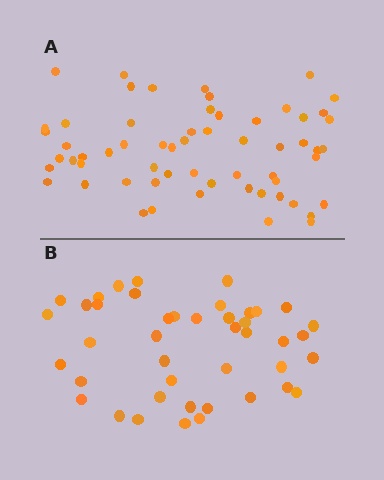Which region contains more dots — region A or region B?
Region A (the top region) has more dots.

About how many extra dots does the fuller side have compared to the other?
Region A has approximately 15 more dots than region B.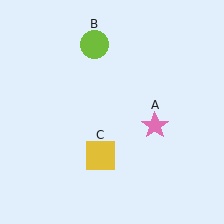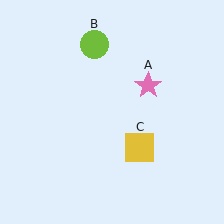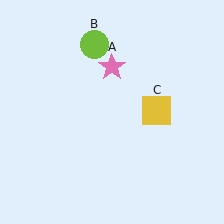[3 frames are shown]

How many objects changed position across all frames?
2 objects changed position: pink star (object A), yellow square (object C).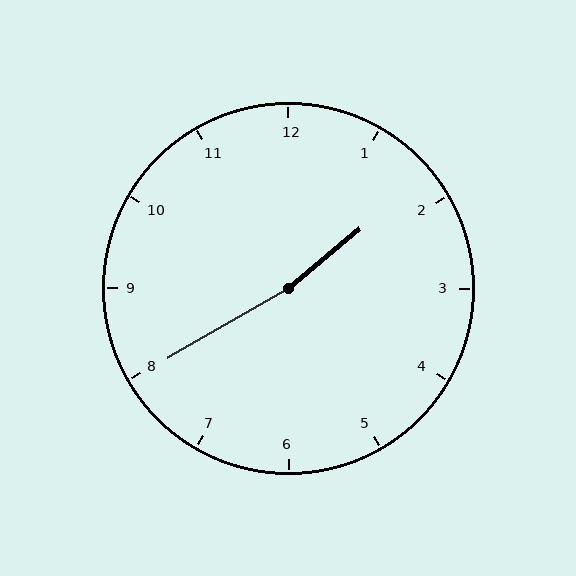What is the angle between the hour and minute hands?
Approximately 170 degrees.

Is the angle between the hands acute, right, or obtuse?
It is obtuse.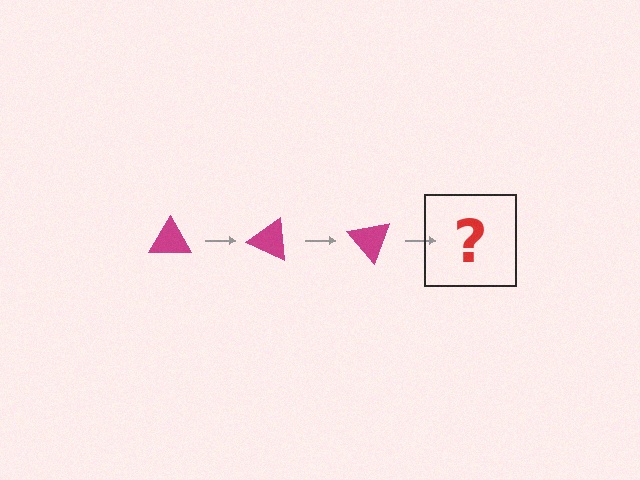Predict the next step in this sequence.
The next step is a magenta triangle rotated 75 degrees.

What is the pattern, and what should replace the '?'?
The pattern is that the triangle rotates 25 degrees each step. The '?' should be a magenta triangle rotated 75 degrees.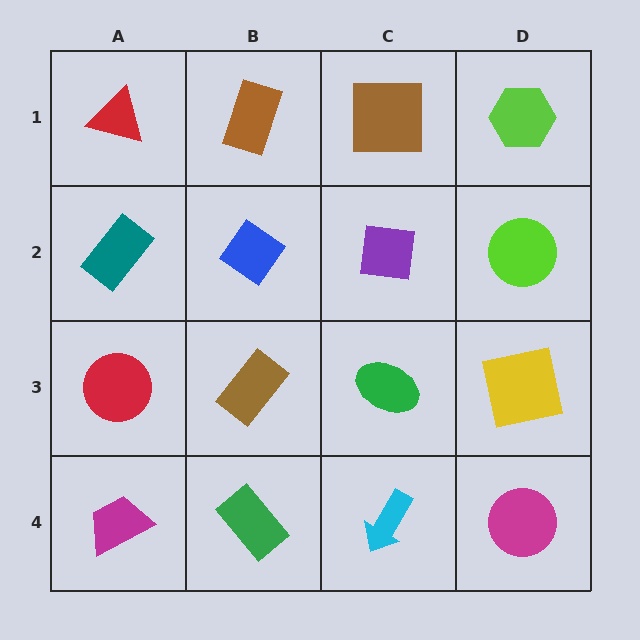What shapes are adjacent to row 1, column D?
A lime circle (row 2, column D), a brown square (row 1, column C).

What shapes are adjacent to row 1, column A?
A teal rectangle (row 2, column A), a brown rectangle (row 1, column B).